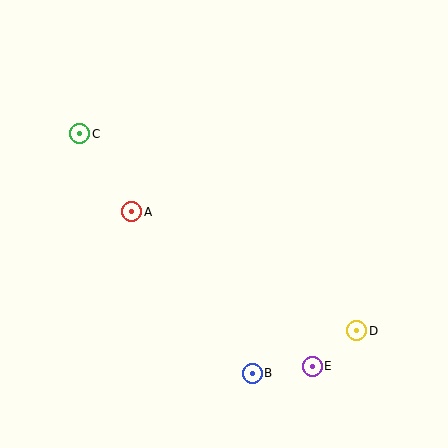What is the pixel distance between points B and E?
The distance between B and E is 61 pixels.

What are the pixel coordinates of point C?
Point C is at (80, 134).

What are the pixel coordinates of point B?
Point B is at (252, 373).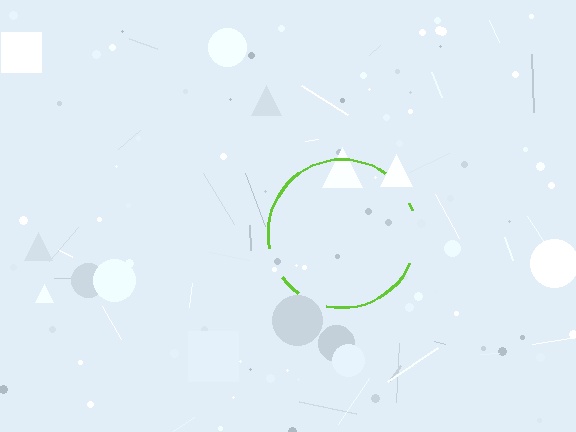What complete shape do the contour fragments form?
The contour fragments form a circle.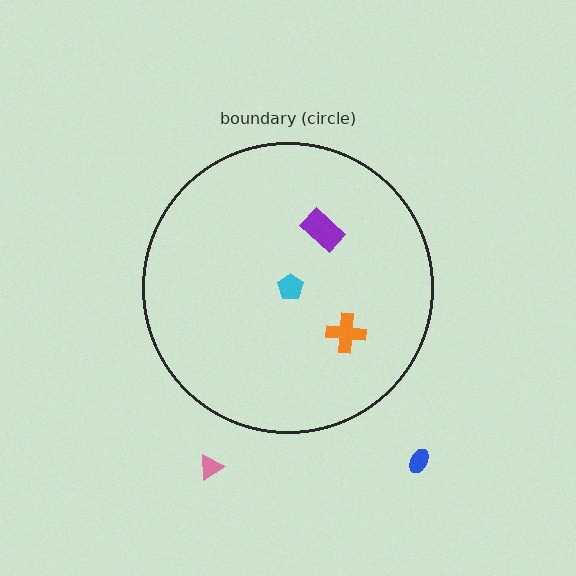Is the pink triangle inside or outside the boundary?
Outside.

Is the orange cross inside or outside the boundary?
Inside.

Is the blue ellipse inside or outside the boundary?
Outside.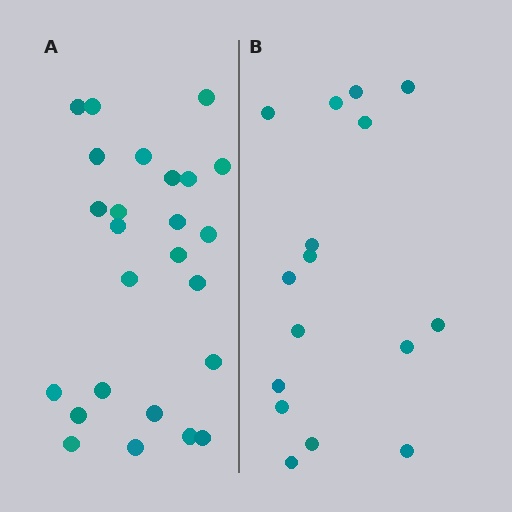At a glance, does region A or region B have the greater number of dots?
Region A (the left region) has more dots.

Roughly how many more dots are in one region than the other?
Region A has roughly 8 or so more dots than region B.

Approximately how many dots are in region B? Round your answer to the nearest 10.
About 20 dots. (The exact count is 16, which rounds to 20.)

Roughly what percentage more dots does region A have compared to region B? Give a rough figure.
About 55% more.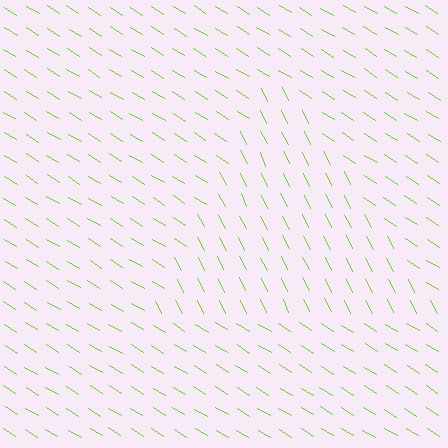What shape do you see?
I see a triangle.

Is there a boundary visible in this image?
Yes, there is a texture boundary formed by a change in line orientation.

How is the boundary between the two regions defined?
The boundary is defined purely by a change in line orientation (approximately 32 degrees difference). All lines are the same color and thickness.